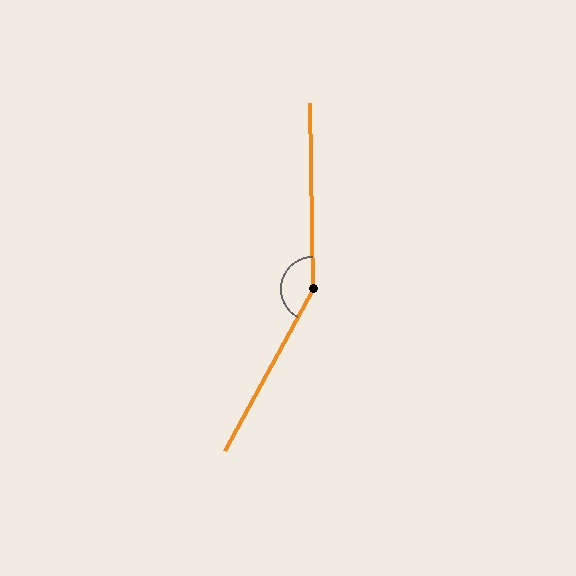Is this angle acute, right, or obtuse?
It is obtuse.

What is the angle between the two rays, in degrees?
Approximately 151 degrees.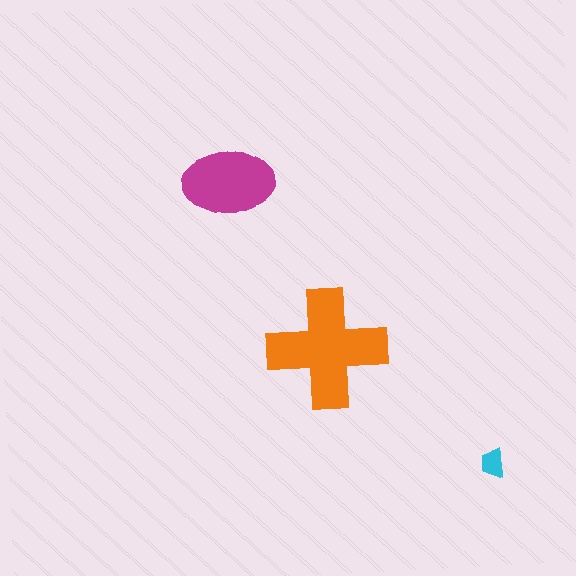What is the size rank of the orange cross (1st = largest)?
1st.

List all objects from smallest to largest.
The cyan trapezoid, the magenta ellipse, the orange cross.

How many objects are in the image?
There are 3 objects in the image.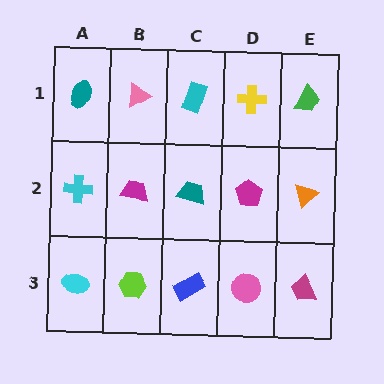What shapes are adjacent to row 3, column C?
A teal trapezoid (row 2, column C), a lime hexagon (row 3, column B), a pink circle (row 3, column D).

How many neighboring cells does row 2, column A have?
3.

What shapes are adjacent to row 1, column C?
A teal trapezoid (row 2, column C), a pink triangle (row 1, column B), a yellow cross (row 1, column D).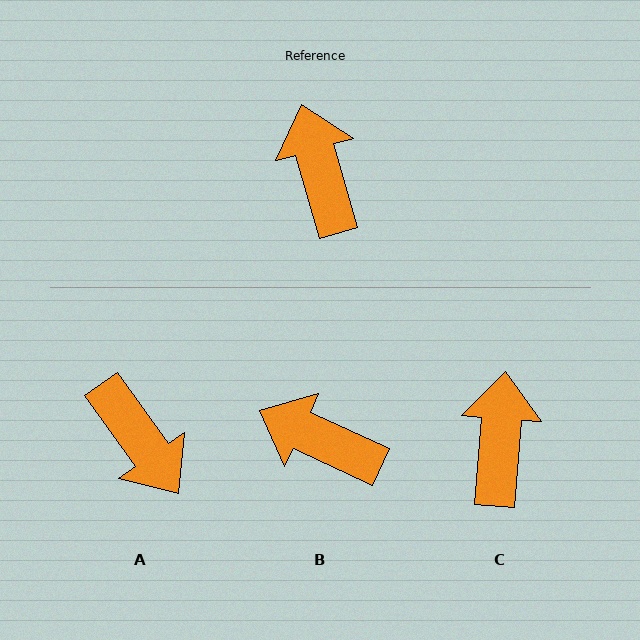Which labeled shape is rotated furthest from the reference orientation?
A, about 161 degrees away.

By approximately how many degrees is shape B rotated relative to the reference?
Approximately 49 degrees counter-clockwise.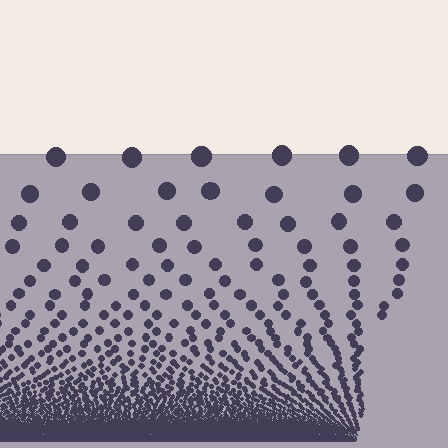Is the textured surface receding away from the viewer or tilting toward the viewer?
The surface appears to tilt toward the viewer. Texture elements get larger and sparser toward the top.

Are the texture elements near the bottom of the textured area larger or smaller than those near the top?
Smaller. The gradient is inverted — elements near the bottom are smaller and denser.